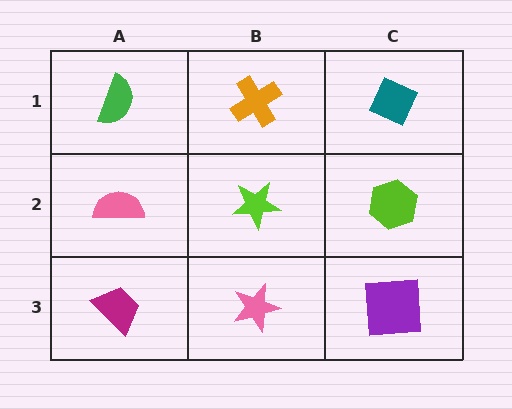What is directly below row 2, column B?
A pink star.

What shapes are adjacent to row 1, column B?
A lime star (row 2, column B), a green semicircle (row 1, column A), a teal diamond (row 1, column C).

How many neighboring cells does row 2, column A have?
3.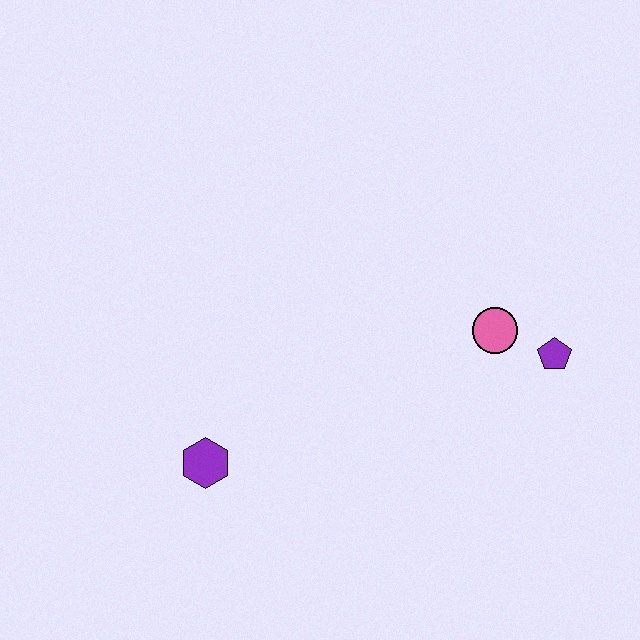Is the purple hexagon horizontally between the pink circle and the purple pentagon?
No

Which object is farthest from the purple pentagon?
The purple hexagon is farthest from the purple pentagon.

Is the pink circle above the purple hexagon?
Yes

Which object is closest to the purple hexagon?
The pink circle is closest to the purple hexagon.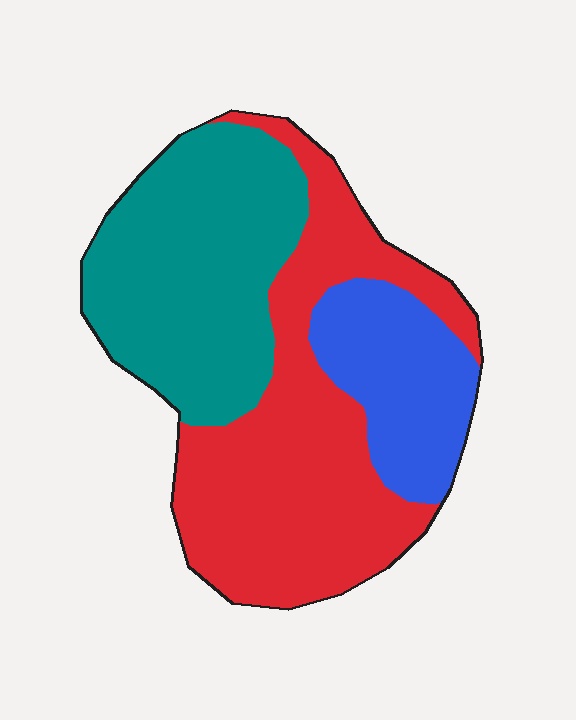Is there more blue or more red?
Red.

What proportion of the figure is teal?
Teal takes up about three eighths (3/8) of the figure.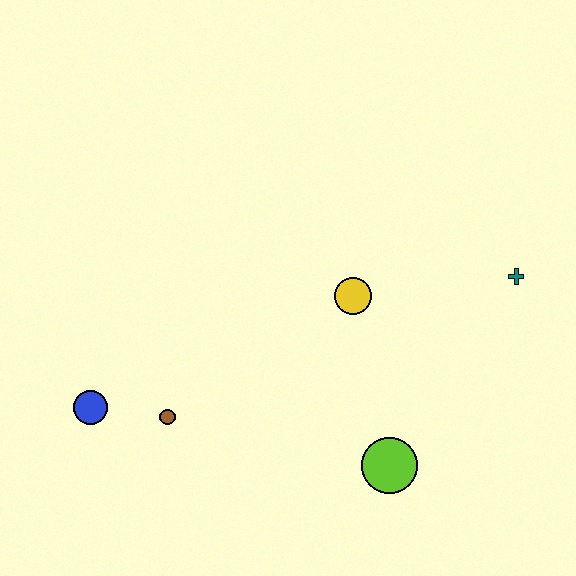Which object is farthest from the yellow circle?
The blue circle is farthest from the yellow circle.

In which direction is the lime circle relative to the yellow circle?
The lime circle is below the yellow circle.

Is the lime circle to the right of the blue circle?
Yes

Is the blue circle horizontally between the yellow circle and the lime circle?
No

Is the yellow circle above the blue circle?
Yes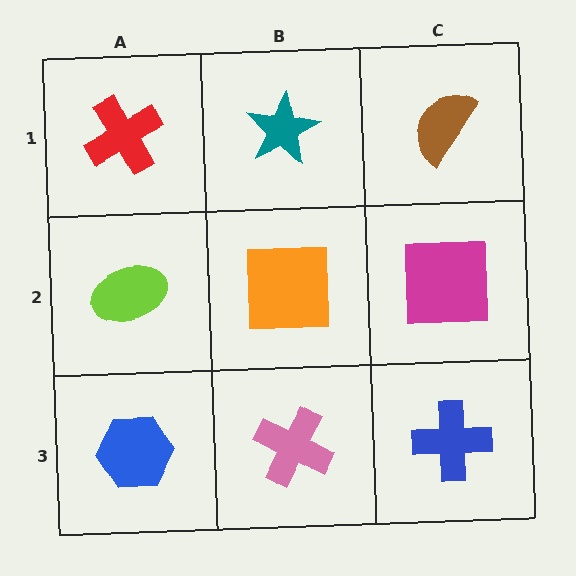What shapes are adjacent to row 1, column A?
A lime ellipse (row 2, column A), a teal star (row 1, column B).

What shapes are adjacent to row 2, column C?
A brown semicircle (row 1, column C), a blue cross (row 3, column C), an orange square (row 2, column B).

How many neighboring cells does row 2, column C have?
3.